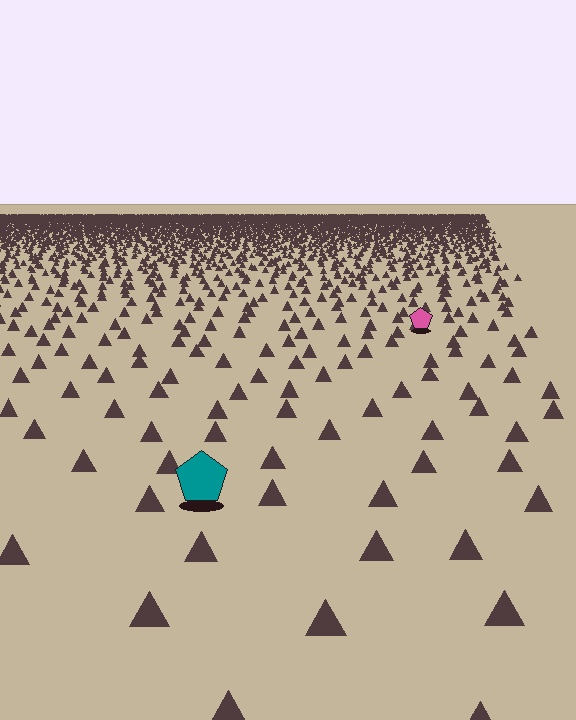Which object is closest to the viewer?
The teal pentagon is closest. The texture marks near it are larger and more spread out.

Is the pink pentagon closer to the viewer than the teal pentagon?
No. The teal pentagon is closer — you can tell from the texture gradient: the ground texture is coarser near it.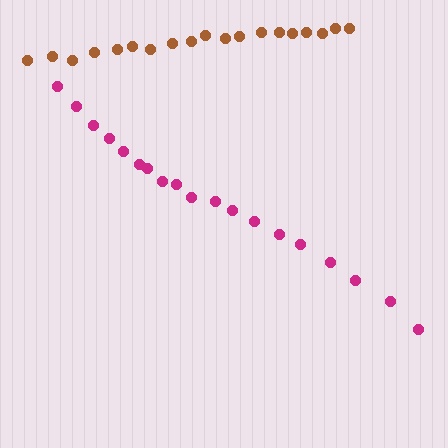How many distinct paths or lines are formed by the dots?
There are 2 distinct paths.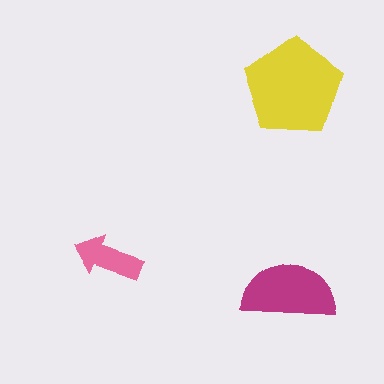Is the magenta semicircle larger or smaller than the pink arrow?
Larger.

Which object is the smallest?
The pink arrow.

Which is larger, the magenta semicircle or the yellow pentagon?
The yellow pentagon.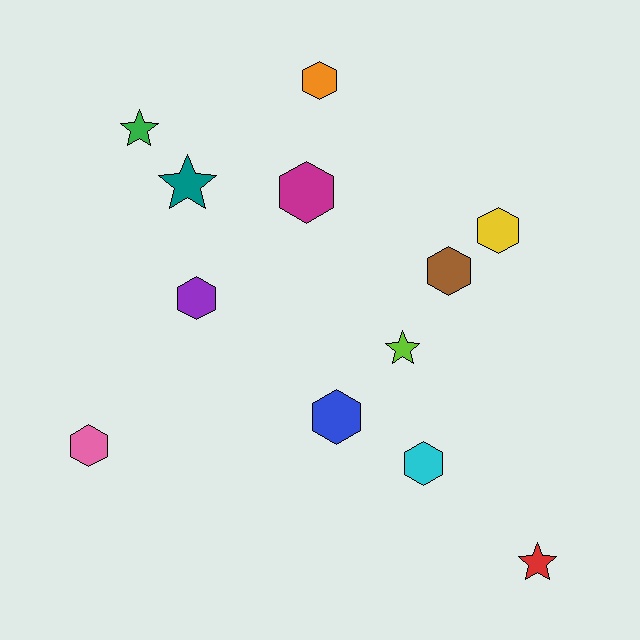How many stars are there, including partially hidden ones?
There are 4 stars.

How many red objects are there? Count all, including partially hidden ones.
There is 1 red object.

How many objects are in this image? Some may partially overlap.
There are 12 objects.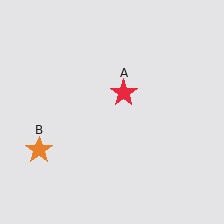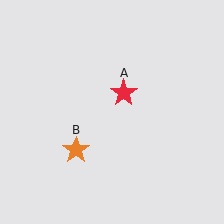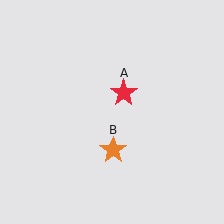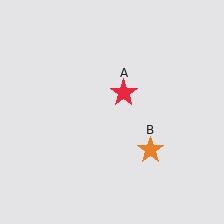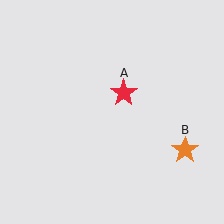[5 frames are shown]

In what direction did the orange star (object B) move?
The orange star (object B) moved right.